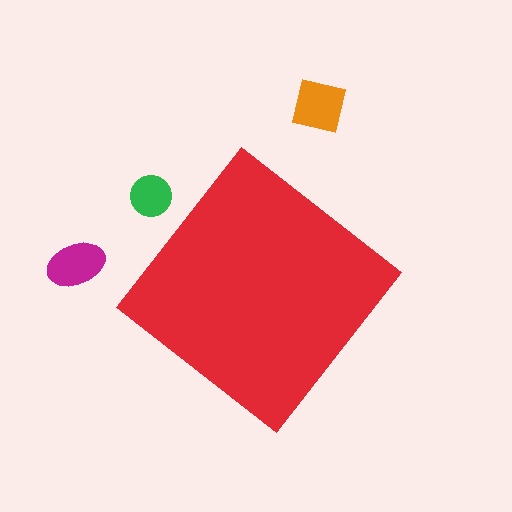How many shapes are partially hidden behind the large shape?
0 shapes are partially hidden.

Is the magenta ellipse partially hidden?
No, the magenta ellipse is fully visible.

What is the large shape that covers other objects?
A red diamond.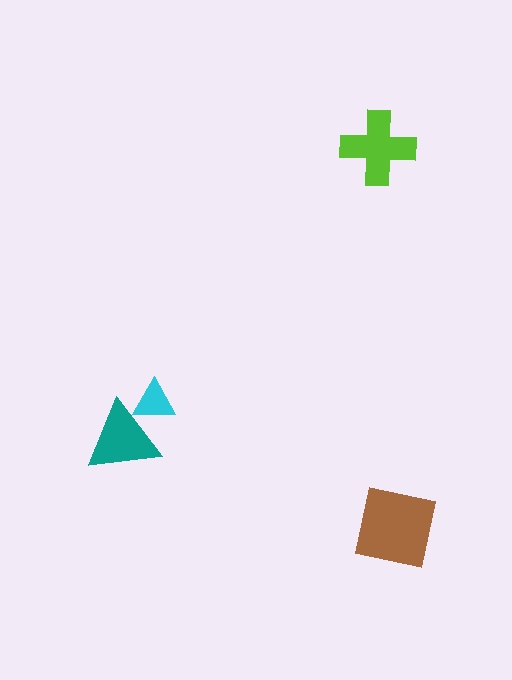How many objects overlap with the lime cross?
0 objects overlap with the lime cross.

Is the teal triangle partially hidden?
No, no other shape covers it.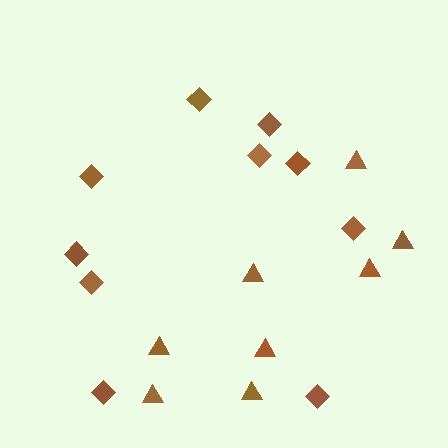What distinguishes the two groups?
There are 2 groups: one group of triangles (8) and one group of diamonds (10).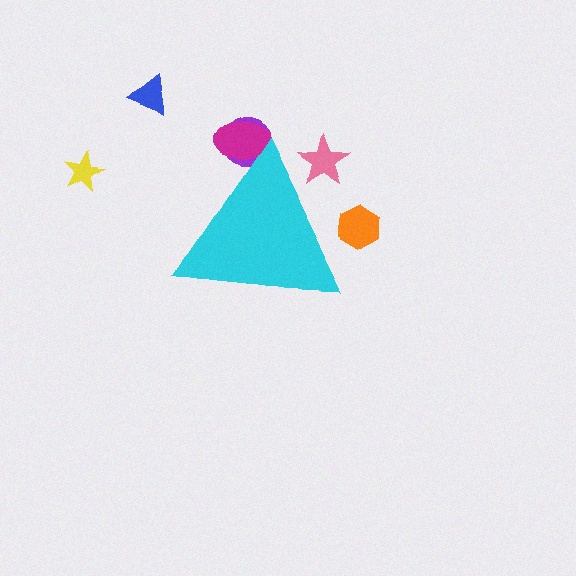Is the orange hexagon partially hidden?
Yes, the orange hexagon is partially hidden behind the cyan triangle.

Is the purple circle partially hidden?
Yes, the purple circle is partially hidden behind the cyan triangle.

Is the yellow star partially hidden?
No, the yellow star is fully visible.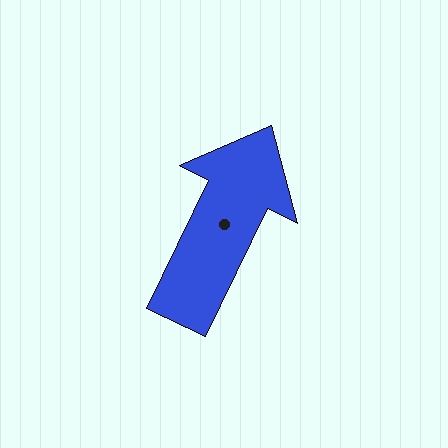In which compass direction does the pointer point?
Northeast.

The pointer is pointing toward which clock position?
Roughly 1 o'clock.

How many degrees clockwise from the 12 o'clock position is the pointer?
Approximately 26 degrees.